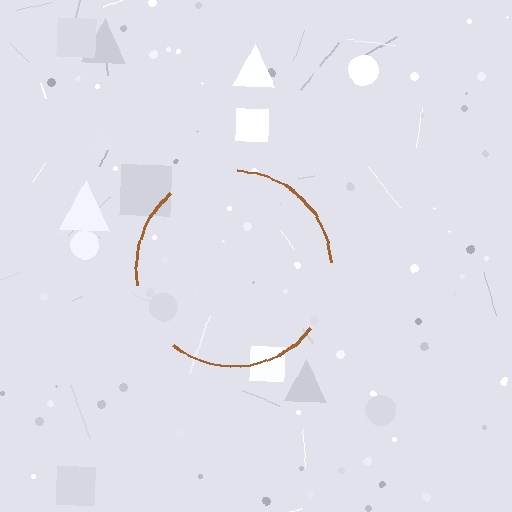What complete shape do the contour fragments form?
The contour fragments form a circle.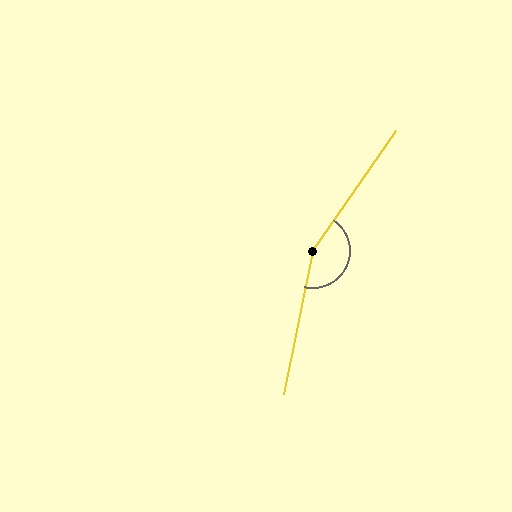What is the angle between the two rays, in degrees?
Approximately 157 degrees.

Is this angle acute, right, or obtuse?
It is obtuse.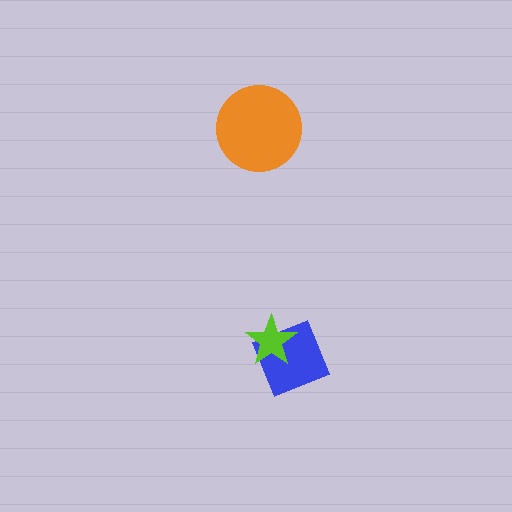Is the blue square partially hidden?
Yes, it is partially covered by another shape.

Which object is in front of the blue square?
The lime star is in front of the blue square.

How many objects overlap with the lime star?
1 object overlaps with the lime star.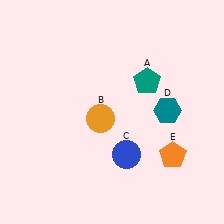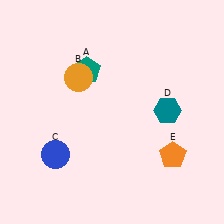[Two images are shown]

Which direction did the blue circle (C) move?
The blue circle (C) moved left.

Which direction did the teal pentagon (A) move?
The teal pentagon (A) moved left.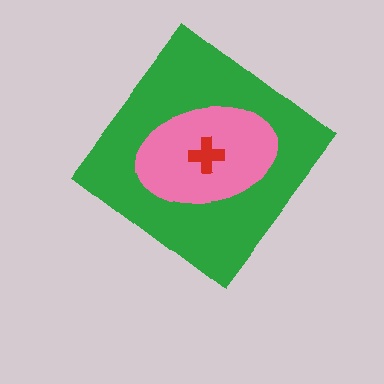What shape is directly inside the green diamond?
The pink ellipse.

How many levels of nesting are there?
3.